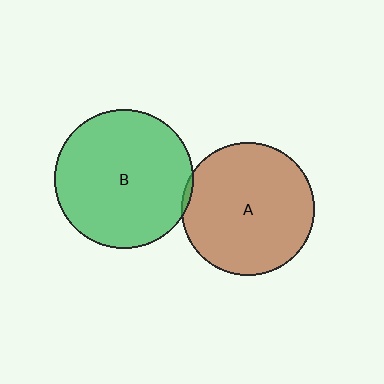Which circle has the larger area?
Circle B (green).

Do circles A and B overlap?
Yes.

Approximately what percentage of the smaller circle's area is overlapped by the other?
Approximately 5%.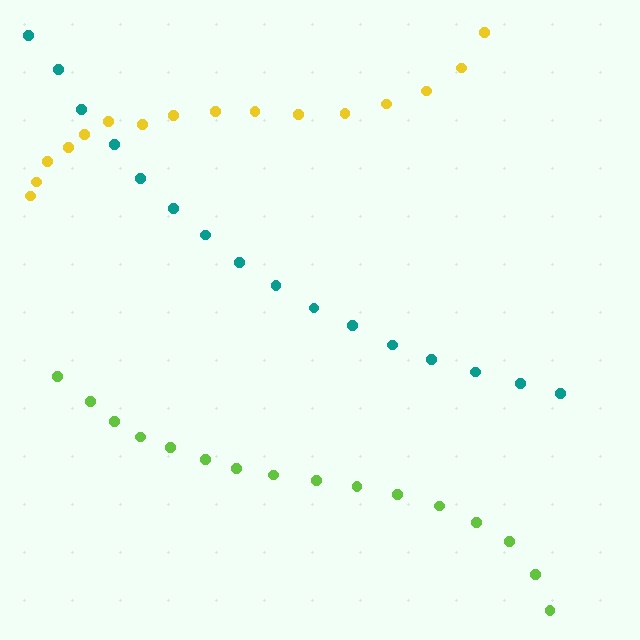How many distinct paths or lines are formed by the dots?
There are 3 distinct paths.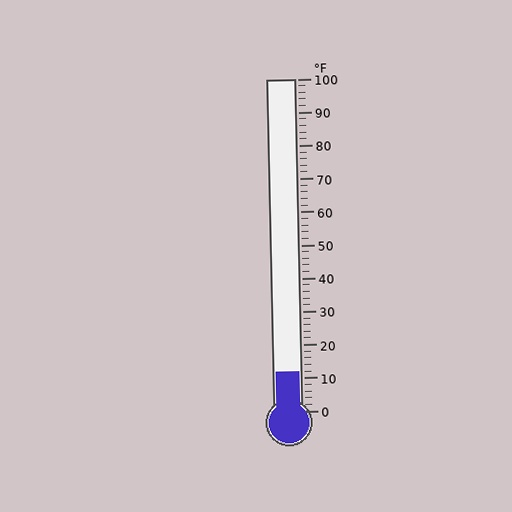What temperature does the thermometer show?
The thermometer shows approximately 12°F.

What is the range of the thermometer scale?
The thermometer scale ranges from 0°F to 100°F.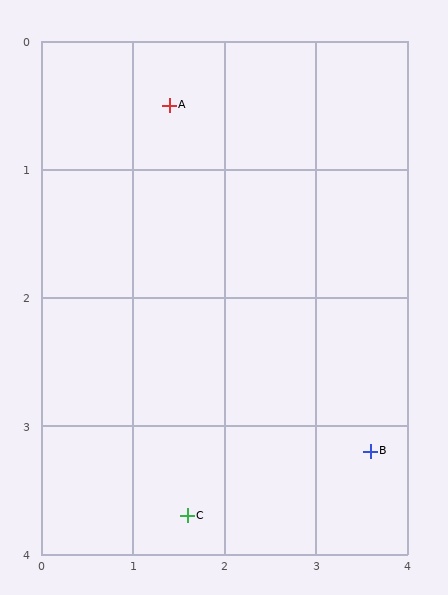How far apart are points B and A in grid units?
Points B and A are about 3.5 grid units apart.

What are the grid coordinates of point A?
Point A is at approximately (1.4, 0.5).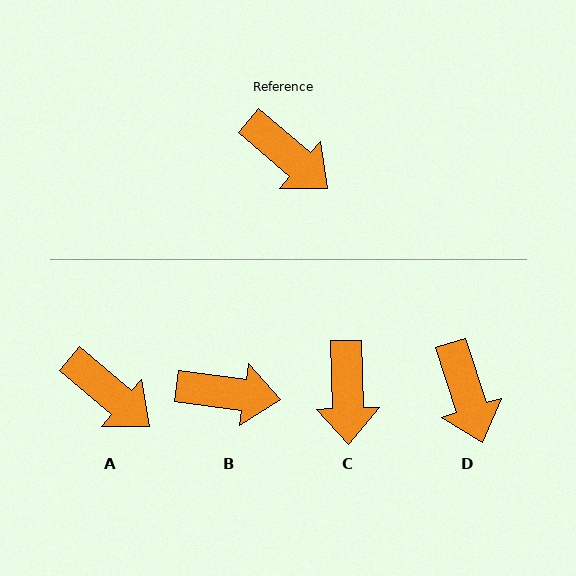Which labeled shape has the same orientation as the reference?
A.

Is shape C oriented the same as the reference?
No, it is off by about 48 degrees.